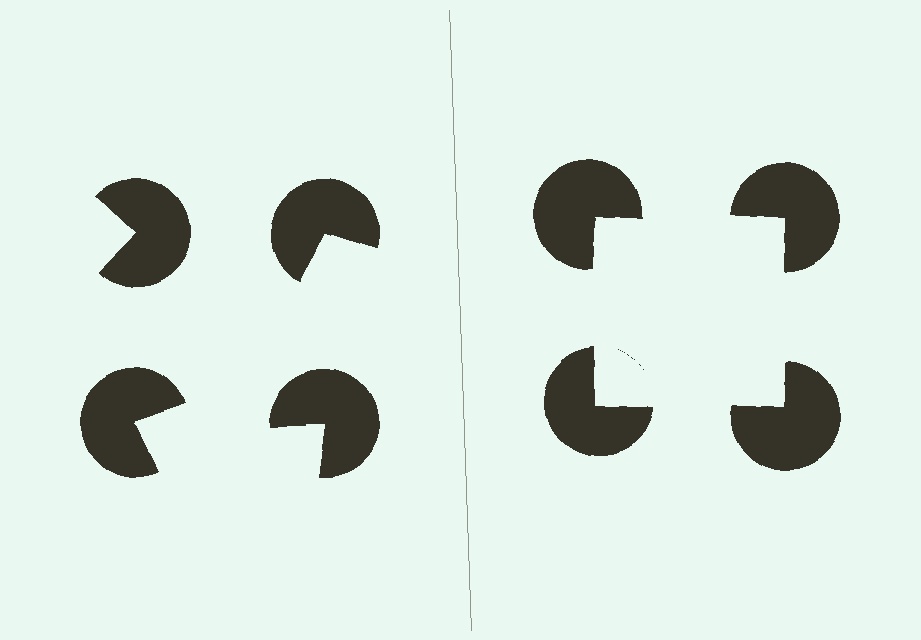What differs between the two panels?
The pac-man discs are positioned identically on both sides; only the wedge orientations differ. On the right they align to a square; on the left they are misaligned.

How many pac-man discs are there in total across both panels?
8 — 4 on each side.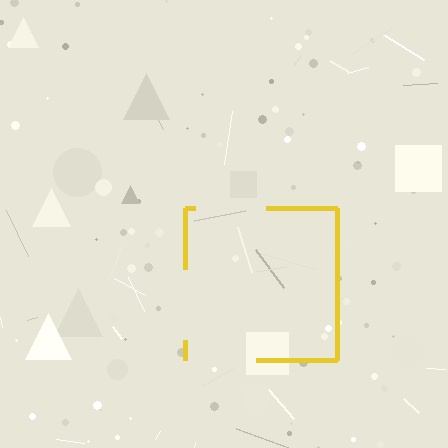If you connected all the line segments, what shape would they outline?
They would outline a square.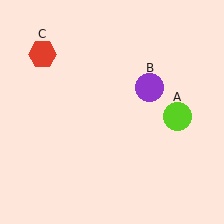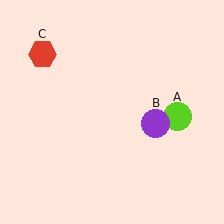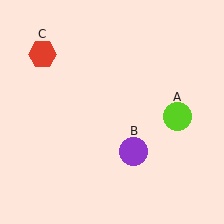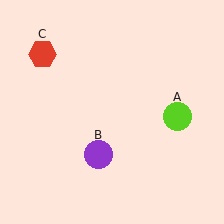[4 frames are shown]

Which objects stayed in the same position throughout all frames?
Lime circle (object A) and red hexagon (object C) remained stationary.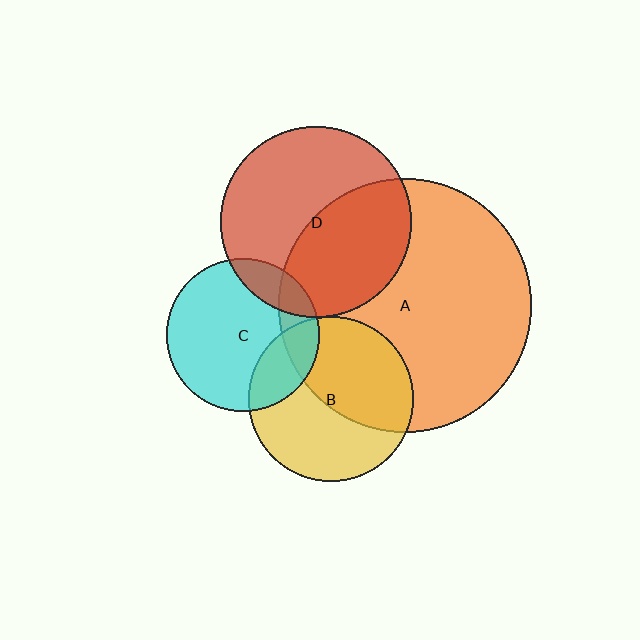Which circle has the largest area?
Circle A (orange).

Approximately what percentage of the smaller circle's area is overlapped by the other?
Approximately 20%.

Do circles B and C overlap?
Yes.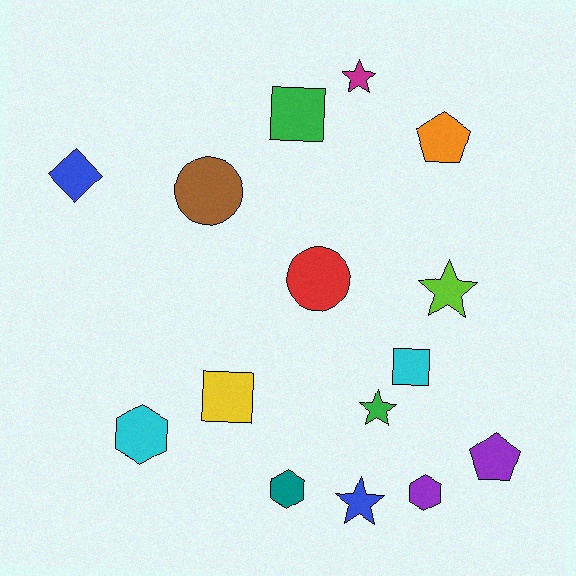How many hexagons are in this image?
There are 3 hexagons.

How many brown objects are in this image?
There is 1 brown object.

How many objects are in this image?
There are 15 objects.